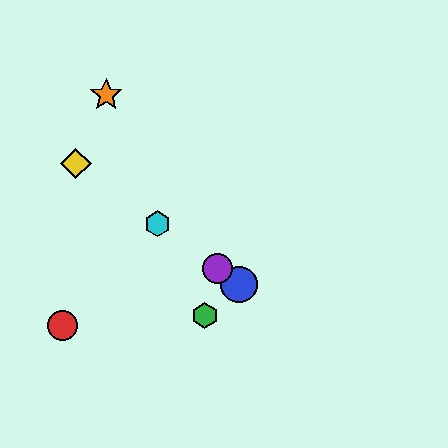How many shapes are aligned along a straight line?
4 shapes (the blue circle, the yellow diamond, the purple circle, the cyan hexagon) are aligned along a straight line.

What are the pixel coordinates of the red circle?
The red circle is at (62, 326).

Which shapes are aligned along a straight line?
The blue circle, the yellow diamond, the purple circle, the cyan hexagon are aligned along a straight line.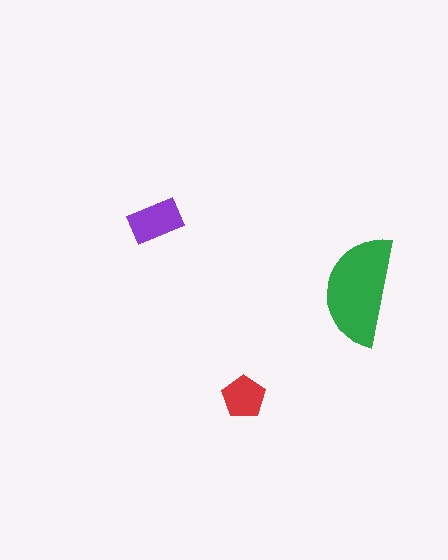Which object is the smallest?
The red pentagon.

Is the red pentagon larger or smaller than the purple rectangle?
Smaller.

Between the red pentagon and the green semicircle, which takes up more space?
The green semicircle.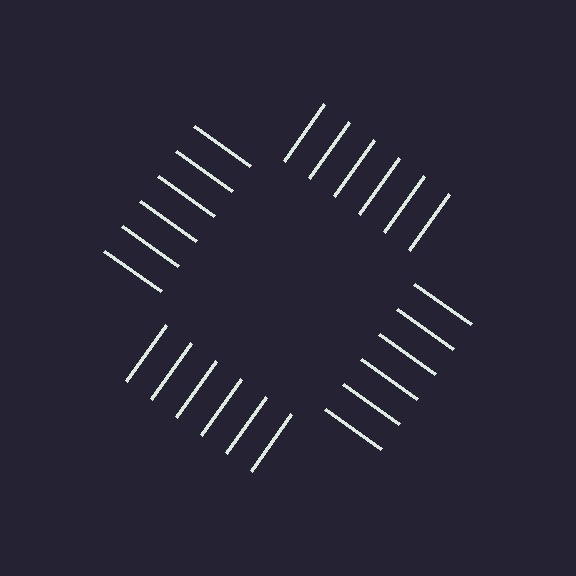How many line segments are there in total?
24 — 6 along each of the 4 edges.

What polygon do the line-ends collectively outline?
An illusory square — the line segments terminate on its edges but no continuous stroke is drawn.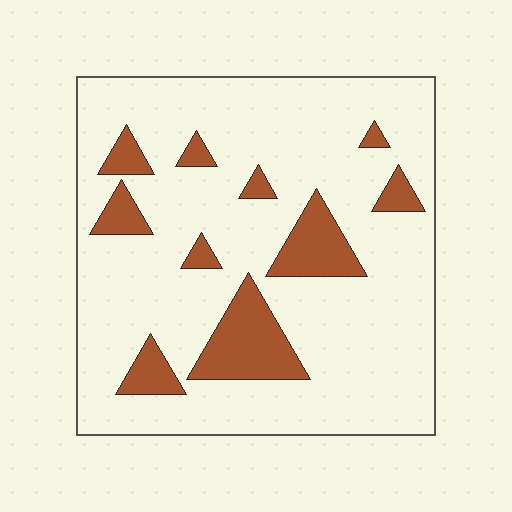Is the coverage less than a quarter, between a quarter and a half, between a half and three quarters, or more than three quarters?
Less than a quarter.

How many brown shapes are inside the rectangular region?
10.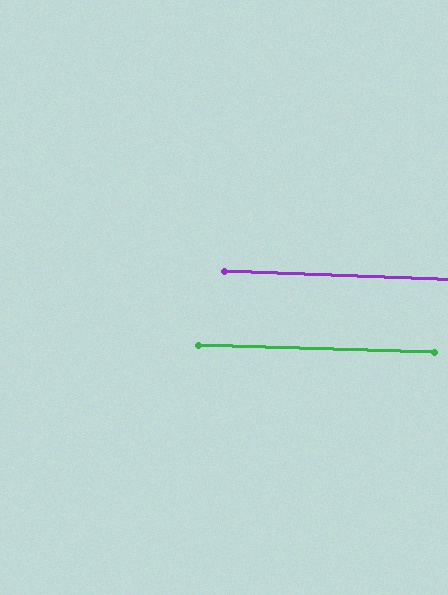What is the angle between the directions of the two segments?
Approximately 0 degrees.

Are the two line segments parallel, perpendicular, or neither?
Parallel — their directions differ by only 0.5°.